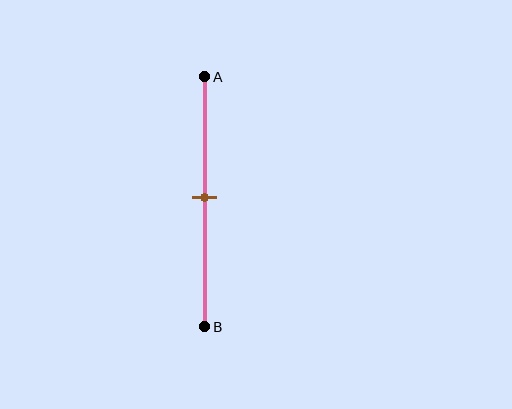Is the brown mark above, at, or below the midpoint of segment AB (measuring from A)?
The brown mark is approximately at the midpoint of segment AB.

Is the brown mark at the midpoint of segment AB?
Yes, the mark is approximately at the midpoint.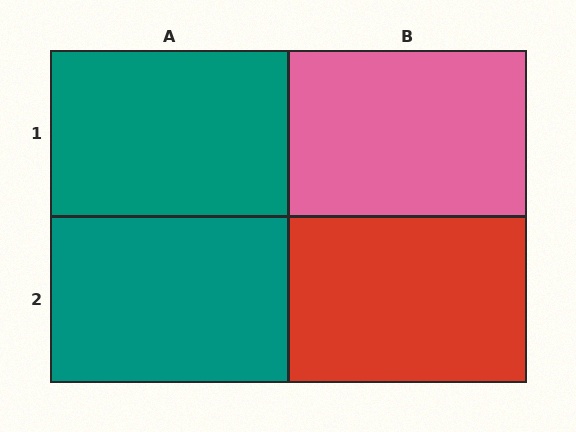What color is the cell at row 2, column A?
Teal.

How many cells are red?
1 cell is red.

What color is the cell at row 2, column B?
Red.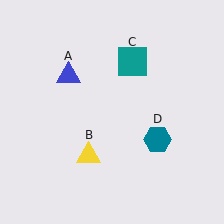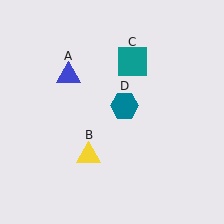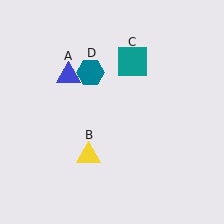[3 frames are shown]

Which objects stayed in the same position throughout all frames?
Blue triangle (object A) and yellow triangle (object B) and teal square (object C) remained stationary.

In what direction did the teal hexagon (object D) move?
The teal hexagon (object D) moved up and to the left.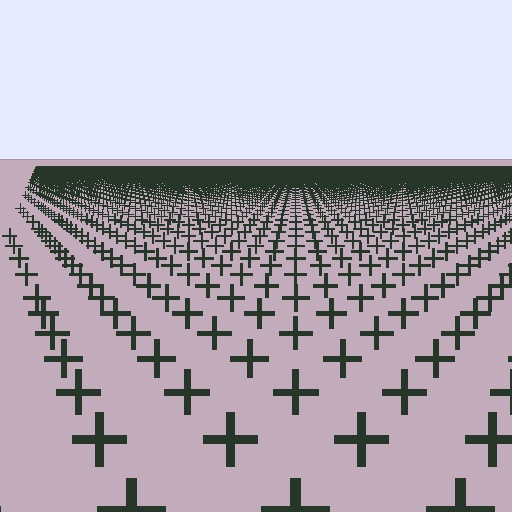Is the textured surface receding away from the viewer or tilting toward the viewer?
The surface is receding away from the viewer. Texture elements get smaller and denser toward the top.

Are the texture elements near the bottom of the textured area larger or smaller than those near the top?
Larger. Near the bottom, elements are closer to the viewer and appear at a bigger on-screen size.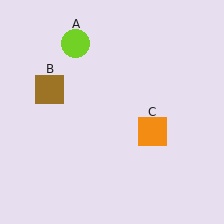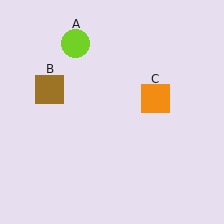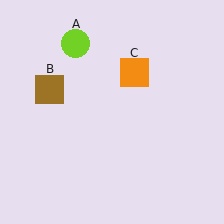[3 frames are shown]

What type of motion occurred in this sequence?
The orange square (object C) rotated counterclockwise around the center of the scene.